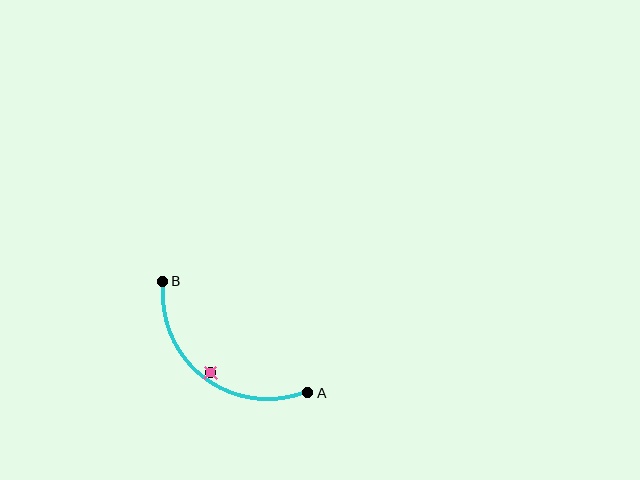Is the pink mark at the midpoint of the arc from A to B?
No — the pink mark does not lie on the arc at all. It sits slightly inside the curve.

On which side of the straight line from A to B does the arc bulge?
The arc bulges below and to the left of the straight line connecting A and B.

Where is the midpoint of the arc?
The arc midpoint is the point on the curve farthest from the straight line joining A and B. It sits below and to the left of that line.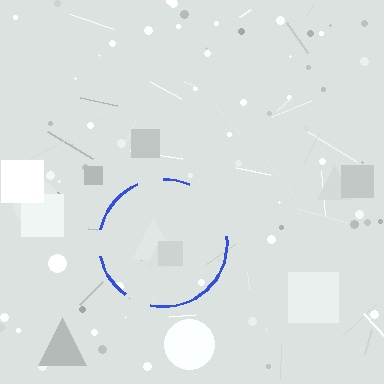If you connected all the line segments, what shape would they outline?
They would outline a circle.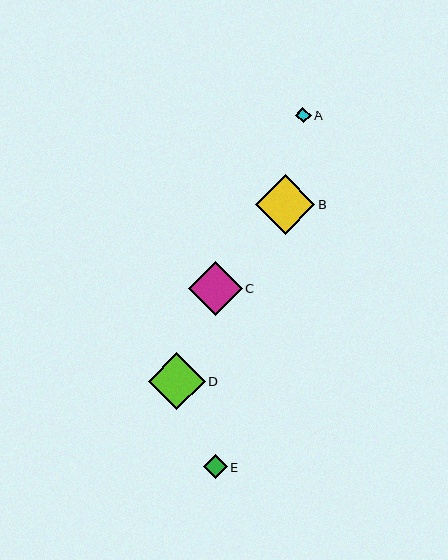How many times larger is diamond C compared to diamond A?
Diamond C is approximately 3.4 times the size of diamond A.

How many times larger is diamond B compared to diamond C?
Diamond B is approximately 1.1 times the size of diamond C.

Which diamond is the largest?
Diamond B is the largest with a size of approximately 60 pixels.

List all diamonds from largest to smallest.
From largest to smallest: B, D, C, E, A.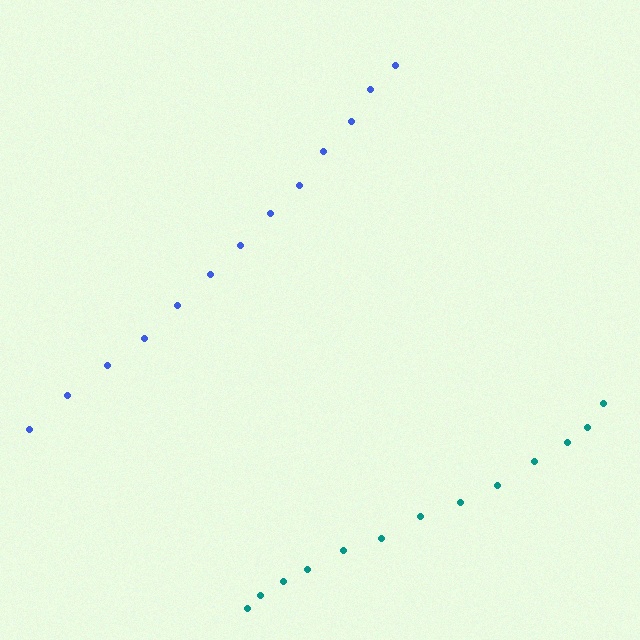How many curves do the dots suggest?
There are 2 distinct paths.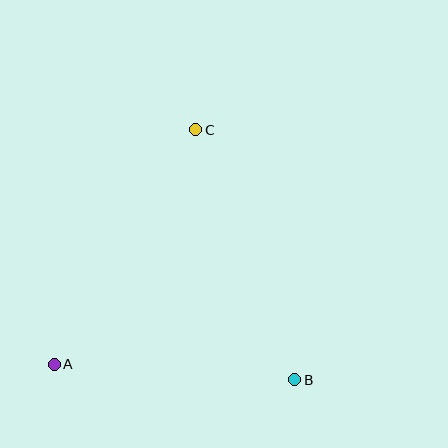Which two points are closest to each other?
Points A and B are closest to each other.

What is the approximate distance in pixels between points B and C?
The distance between B and C is approximately 269 pixels.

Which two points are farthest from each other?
Points A and C are farthest from each other.